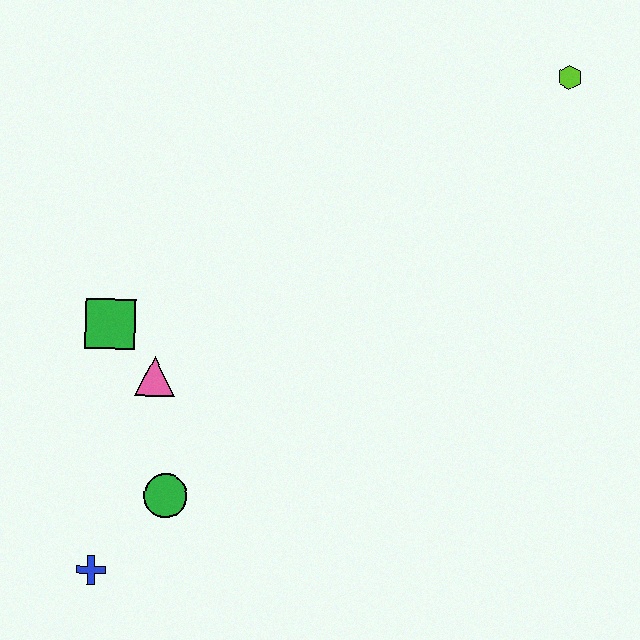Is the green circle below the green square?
Yes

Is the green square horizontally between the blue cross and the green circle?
Yes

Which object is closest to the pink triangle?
The green square is closest to the pink triangle.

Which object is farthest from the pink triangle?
The lime hexagon is farthest from the pink triangle.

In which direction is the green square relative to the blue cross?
The green square is above the blue cross.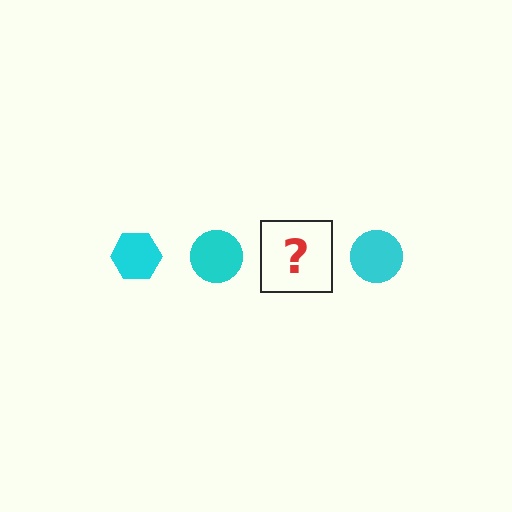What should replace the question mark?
The question mark should be replaced with a cyan hexagon.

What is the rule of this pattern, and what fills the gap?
The rule is that the pattern cycles through hexagon, circle shapes in cyan. The gap should be filled with a cyan hexagon.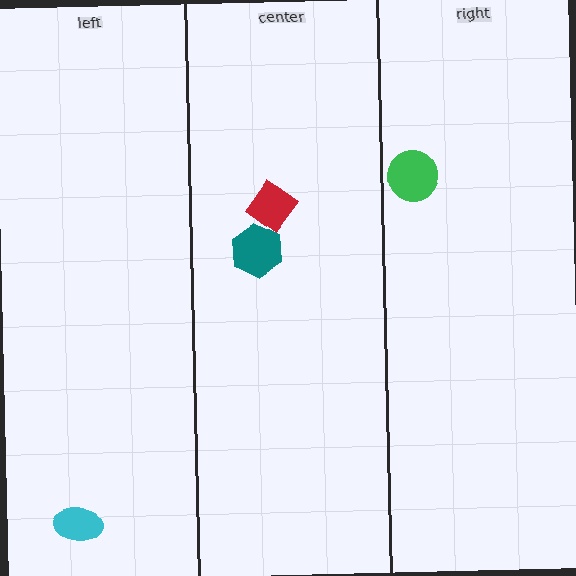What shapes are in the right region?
The green circle.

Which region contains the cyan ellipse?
The left region.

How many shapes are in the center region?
2.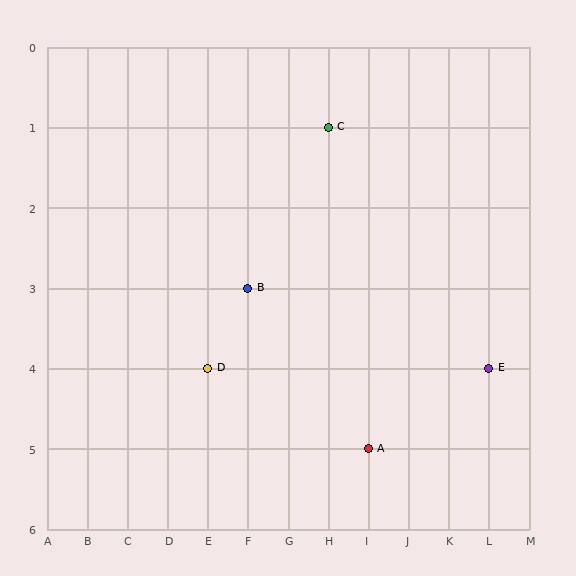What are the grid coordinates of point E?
Point E is at grid coordinates (L, 4).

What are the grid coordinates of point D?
Point D is at grid coordinates (E, 4).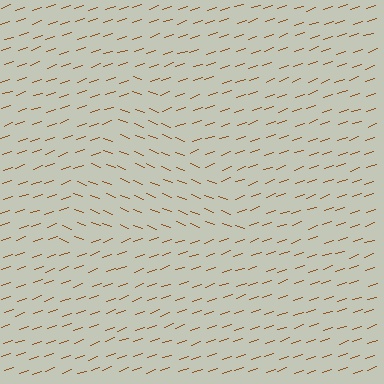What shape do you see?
I see a triangle.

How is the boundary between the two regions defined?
The boundary is defined purely by a change in line orientation (approximately 40 degrees difference). All lines are the same color and thickness.